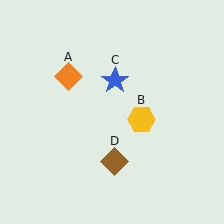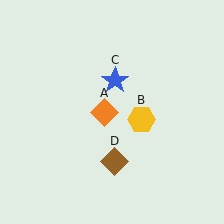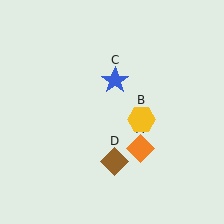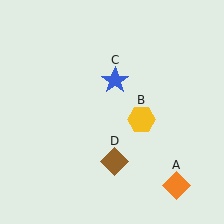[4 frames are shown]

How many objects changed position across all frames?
1 object changed position: orange diamond (object A).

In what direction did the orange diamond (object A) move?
The orange diamond (object A) moved down and to the right.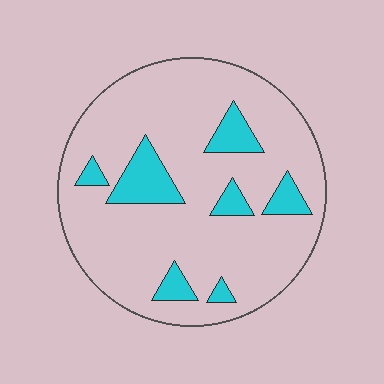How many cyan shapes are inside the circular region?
7.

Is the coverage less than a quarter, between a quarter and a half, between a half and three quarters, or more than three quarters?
Less than a quarter.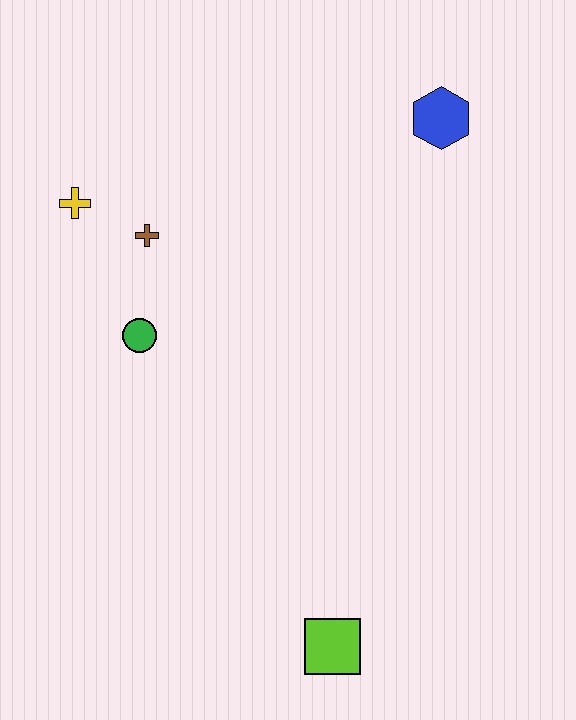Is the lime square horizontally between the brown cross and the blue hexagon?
Yes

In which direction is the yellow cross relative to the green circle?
The yellow cross is above the green circle.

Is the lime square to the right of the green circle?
Yes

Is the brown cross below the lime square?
No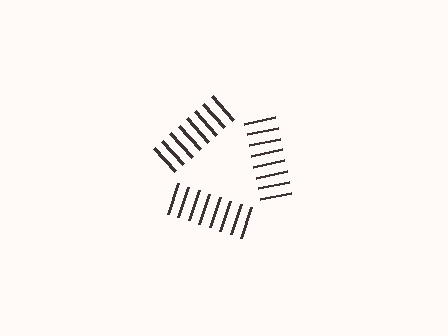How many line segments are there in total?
24 — 8 along each of the 3 edges.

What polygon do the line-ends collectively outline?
An illusory triangle — the line segments terminate on its edges but no continuous stroke is drawn.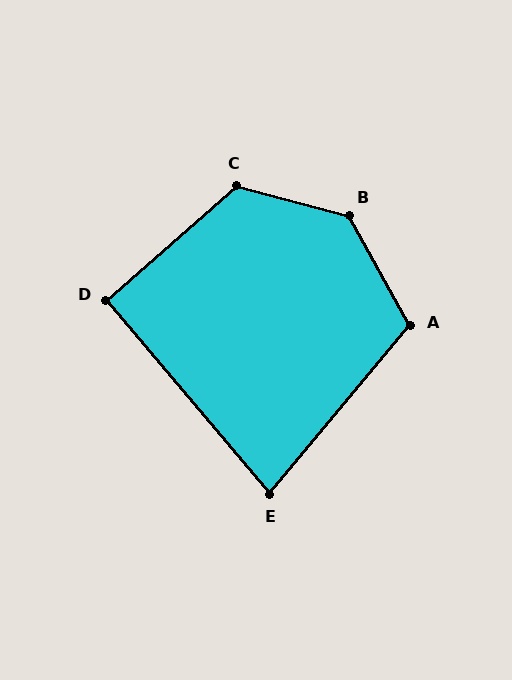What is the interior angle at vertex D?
Approximately 91 degrees (approximately right).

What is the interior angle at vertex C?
Approximately 124 degrees (obtuse).